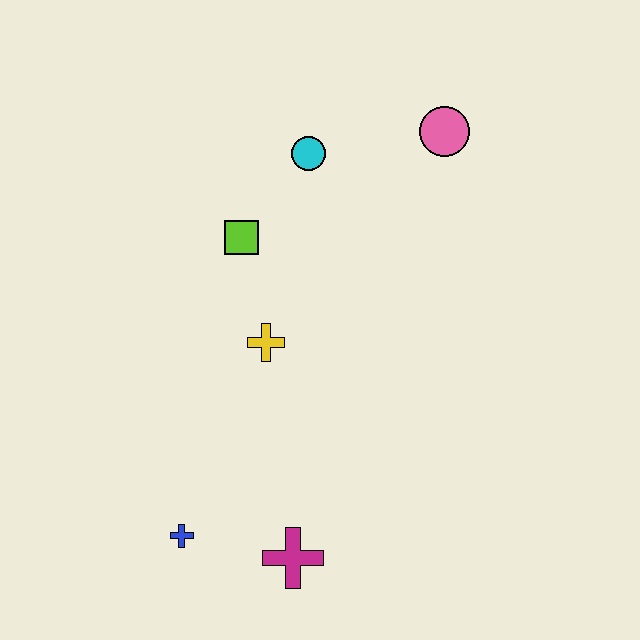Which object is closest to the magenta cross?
The blue cross is closest to the magenta cross.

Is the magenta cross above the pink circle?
No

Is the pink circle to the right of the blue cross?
Yes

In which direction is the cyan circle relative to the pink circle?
The cyan circle is to the left of the pink circle.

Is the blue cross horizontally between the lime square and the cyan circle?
No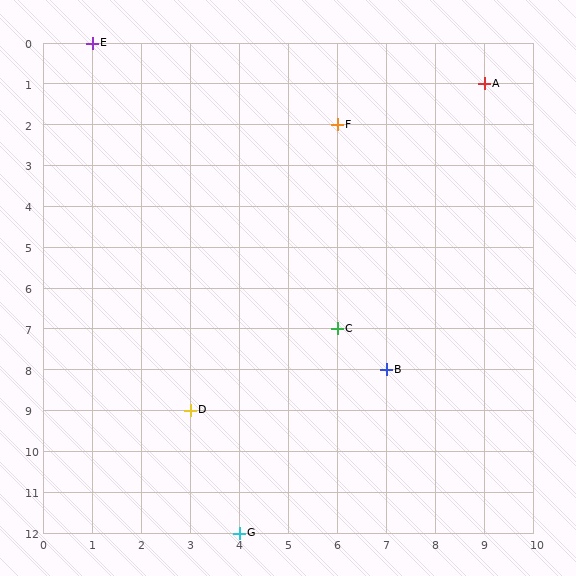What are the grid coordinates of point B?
Point B is at grid coordinates (7, 8).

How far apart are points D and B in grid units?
Points D and B are 4 columns and 1 row apart (about 4.1 grid units diagonally).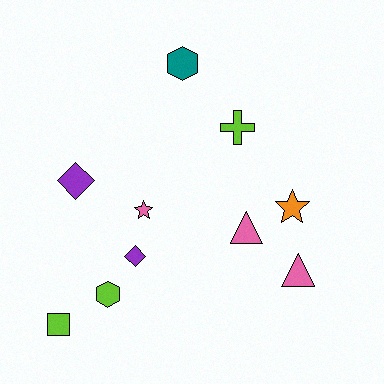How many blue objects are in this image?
There are no blue objects.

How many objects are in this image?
There are 10 objects.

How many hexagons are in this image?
There are 2 hexagons.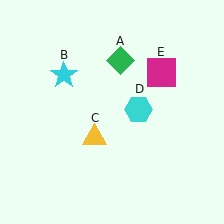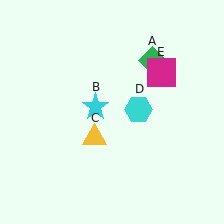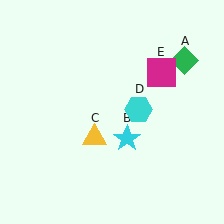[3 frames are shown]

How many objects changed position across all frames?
2 objects changed position: green diamond (object A), cyan star (object B).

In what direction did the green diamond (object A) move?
The green diamond (object A) moved right.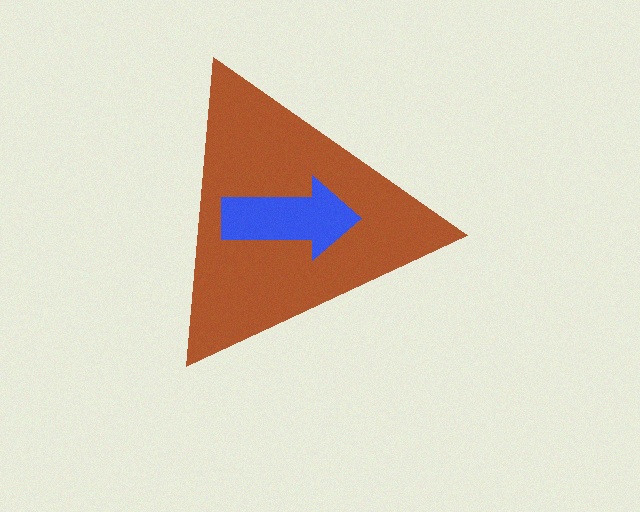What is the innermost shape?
The blue arrow.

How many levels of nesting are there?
2.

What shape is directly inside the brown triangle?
The blue arrow.